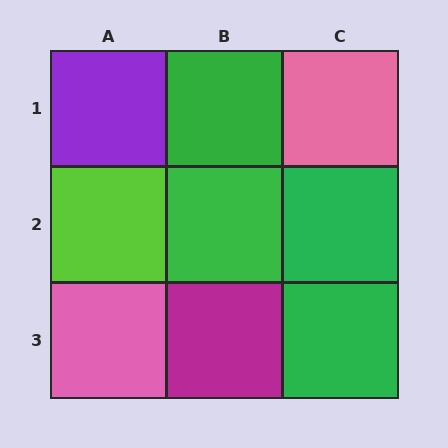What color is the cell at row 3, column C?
Green.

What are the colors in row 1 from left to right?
Purple, green, pink.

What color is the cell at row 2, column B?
Green.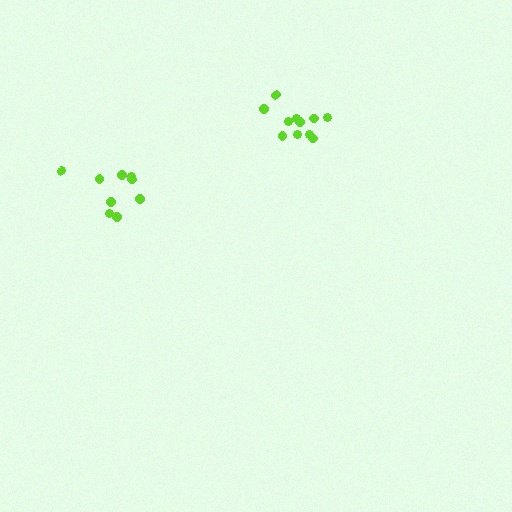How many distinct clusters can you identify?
There are 2 distinct clusters.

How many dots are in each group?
Group 1: 9 dots, Group 2: 11 dots (20 total).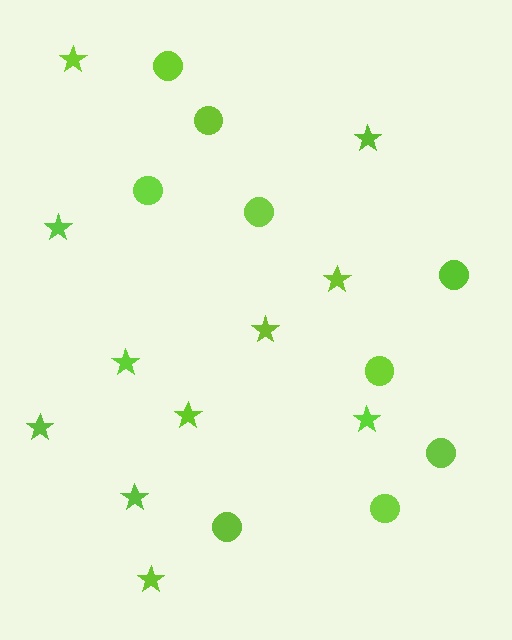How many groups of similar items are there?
There are 2 groups: one group of circles (9) and one group of stars (11).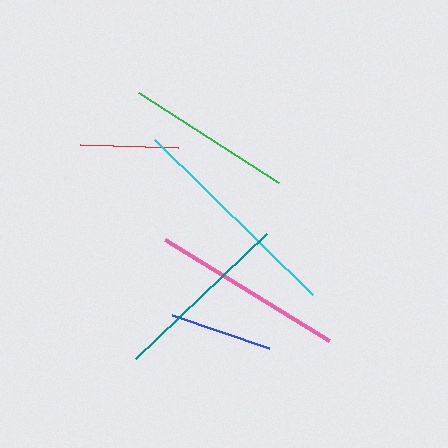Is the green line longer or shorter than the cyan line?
The cyan line is longer than the green line.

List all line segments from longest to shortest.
From longest to shortest: cyan, pink, teal, green, blue, red.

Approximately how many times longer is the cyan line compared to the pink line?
The cyan line is approximately 1.1 times the length of the pink line.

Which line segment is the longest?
The cyan line is the longest at approximately 221 pixels.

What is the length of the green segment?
The green segment is approximately 166 pixels long.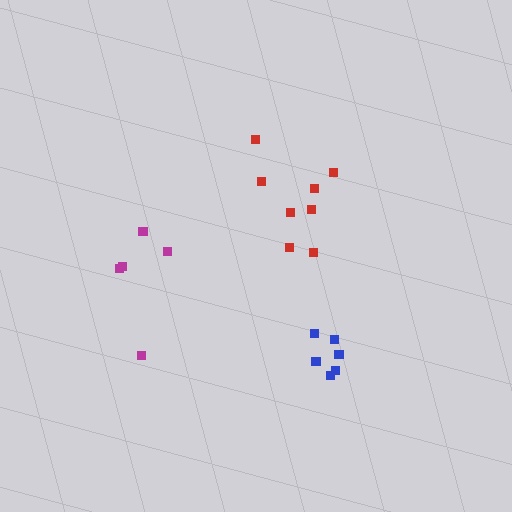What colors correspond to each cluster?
The clusters are colored: red, blue, magenta.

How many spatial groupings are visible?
There are 3 spatial groupings.